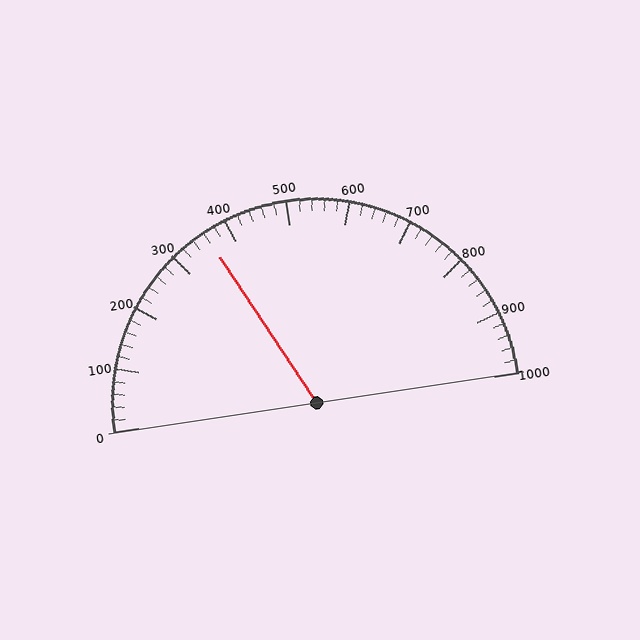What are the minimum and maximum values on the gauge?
The gauge ranges from 0 to 1000.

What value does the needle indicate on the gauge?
The needle indicates approximately 360.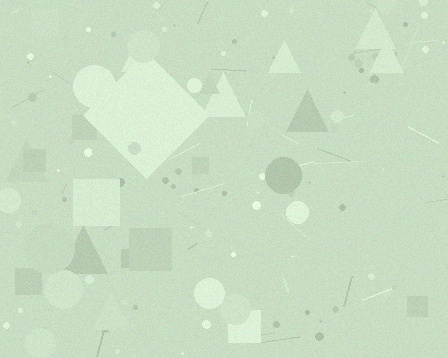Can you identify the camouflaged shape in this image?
The camouflaged shape is a diamond.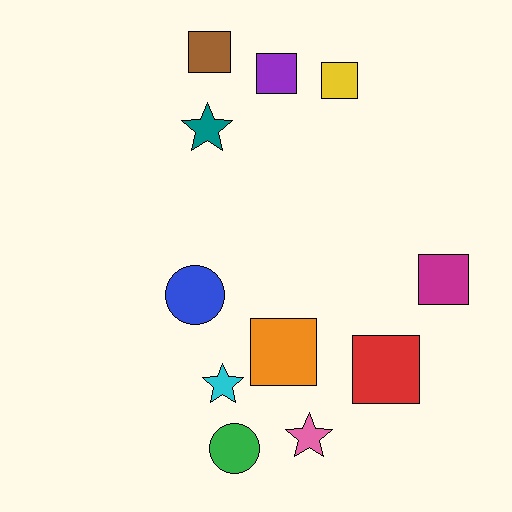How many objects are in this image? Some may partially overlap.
There are 11 objects.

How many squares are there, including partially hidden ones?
There are 6 squares.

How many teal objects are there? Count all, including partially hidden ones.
There is 1 teal object.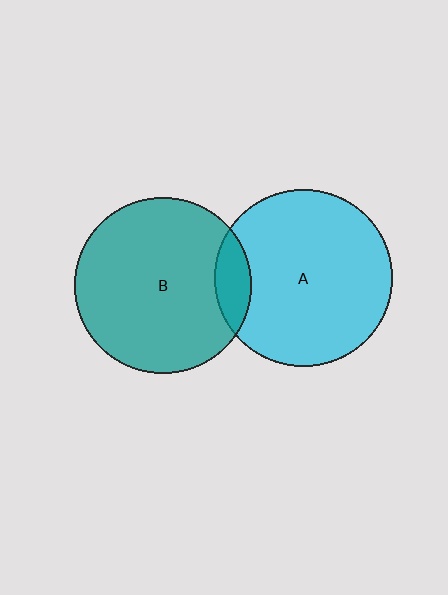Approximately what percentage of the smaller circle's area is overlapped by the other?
Approximately 10%.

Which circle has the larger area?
Circle A (cyan).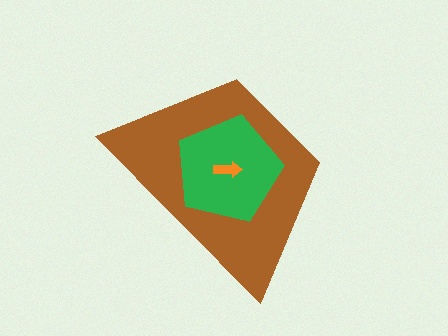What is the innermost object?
The orange arrow.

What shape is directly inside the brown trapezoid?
The green pentagon.